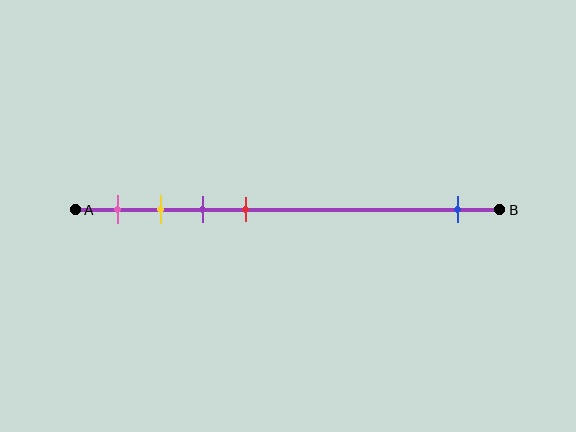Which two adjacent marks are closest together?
The yellow and purple marks are the closest adjacent pair.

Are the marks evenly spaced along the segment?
No, the marks are not evenly spaced.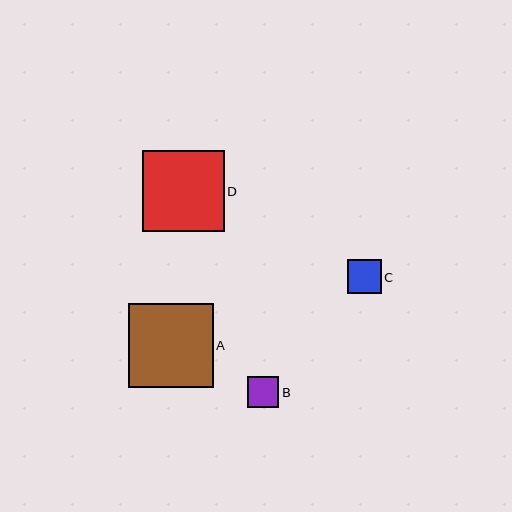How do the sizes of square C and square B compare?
Square C and square B are approximately the same size.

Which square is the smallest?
Square B is the smallest with a size of approximately 31 pixels.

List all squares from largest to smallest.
From largest to smallest: A, D, C, B.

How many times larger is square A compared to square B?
Square A is approximately 2.7 times the size of square B.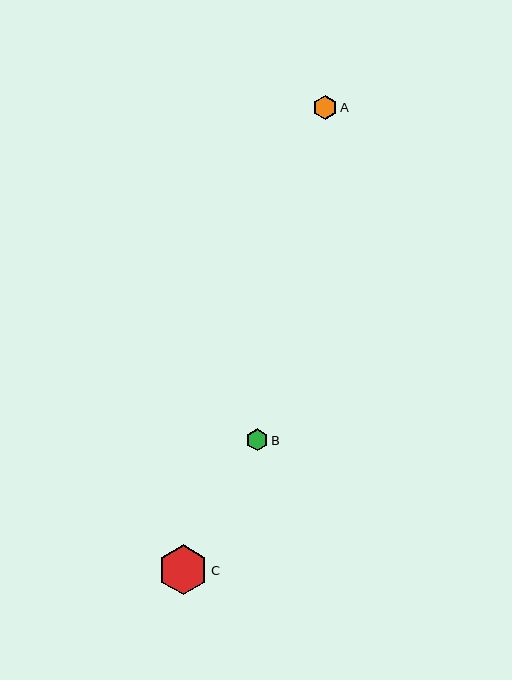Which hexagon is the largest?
Hexagon C is the largest with a size of approximately 50 pixels.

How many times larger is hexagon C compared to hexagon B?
Hexagon C is approximately 2.3 times the size of hexagon B.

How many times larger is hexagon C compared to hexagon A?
Hexagon C is approximately 2.1 times the size of hexagon A.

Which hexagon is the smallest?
Hexagon B is the smallest with a size of approximately 22 pixels.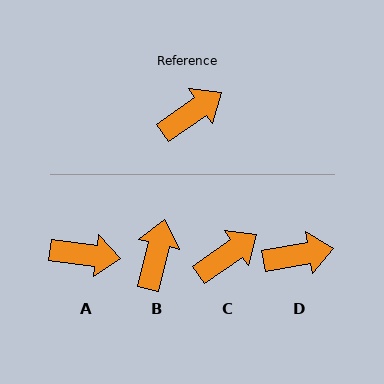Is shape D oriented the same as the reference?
No, it is off by about 25 degrees.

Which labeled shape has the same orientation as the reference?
C.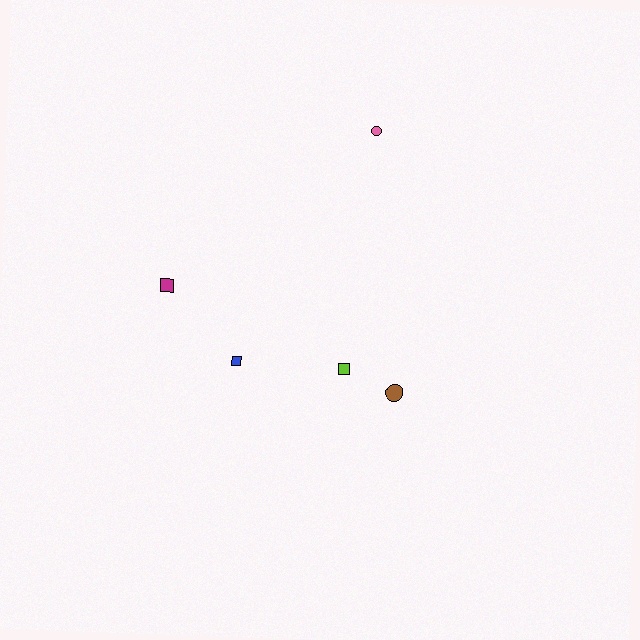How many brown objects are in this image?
There is 1 brown object.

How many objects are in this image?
There are 5 objects.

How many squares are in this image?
There are 3 squares.